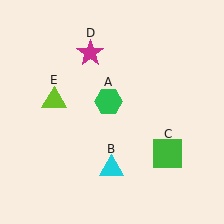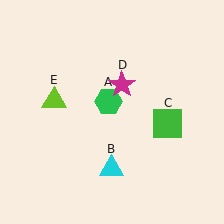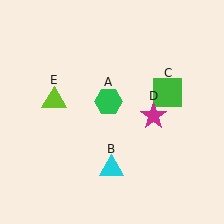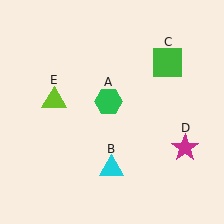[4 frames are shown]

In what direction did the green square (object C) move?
The green square (object C) moved up.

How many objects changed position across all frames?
2 objects changed position: green square (object C), magenta star (object D).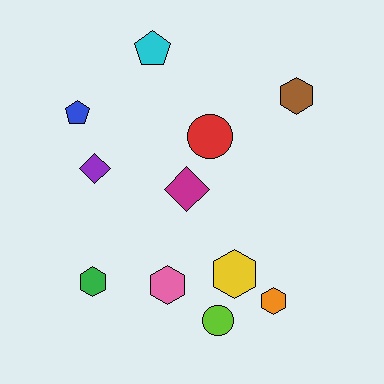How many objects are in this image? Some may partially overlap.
There are 11 objects.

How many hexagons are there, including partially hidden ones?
There are 5 hexagons.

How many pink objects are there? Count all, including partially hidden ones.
There is 1 pink object.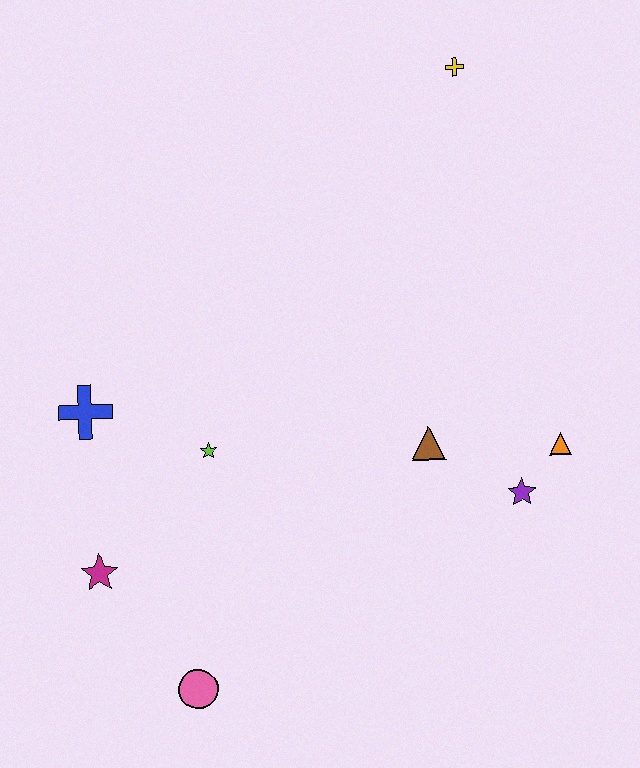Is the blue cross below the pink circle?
No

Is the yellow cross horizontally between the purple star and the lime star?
Yes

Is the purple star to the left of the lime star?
No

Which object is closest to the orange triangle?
The purple star is closest to the orange triangle.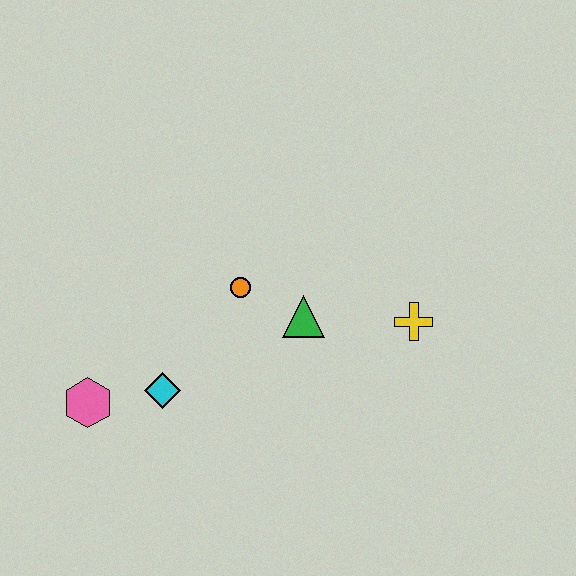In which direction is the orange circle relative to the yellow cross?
The orange circle is to the left of the yellow cross.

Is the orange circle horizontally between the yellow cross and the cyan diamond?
Yes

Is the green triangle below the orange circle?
Yes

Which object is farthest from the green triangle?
The pink hexagon is farthest from the green triangle.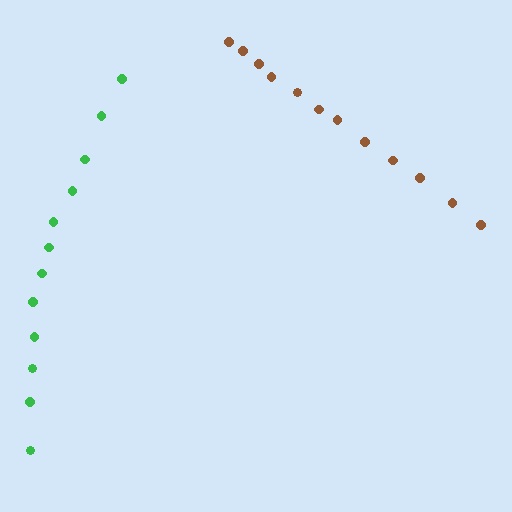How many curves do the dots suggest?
There are 2 distinct paths.